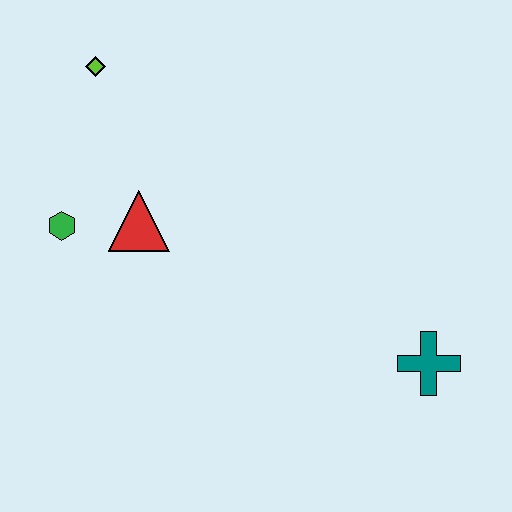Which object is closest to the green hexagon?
The red triangle is closest to the green hexagon.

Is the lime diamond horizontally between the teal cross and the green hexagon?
Yes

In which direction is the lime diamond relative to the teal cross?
The lime diamond is to the left of the teal cross.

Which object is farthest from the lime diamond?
The teal cross is farthest from the lime diamond.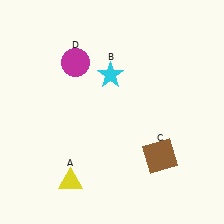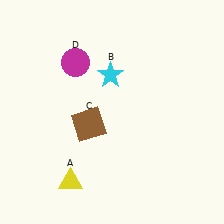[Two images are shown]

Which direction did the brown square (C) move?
The brown square (C) moved left.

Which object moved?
The brown square (C) moved left.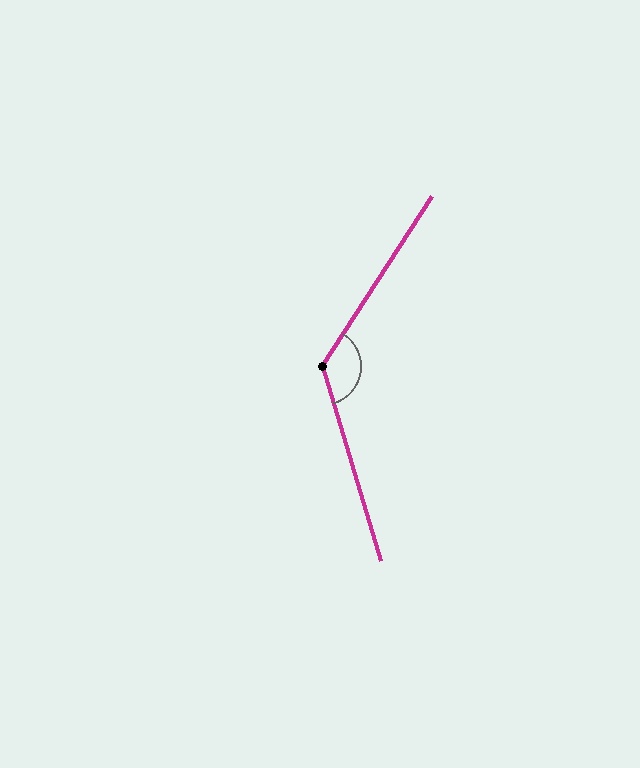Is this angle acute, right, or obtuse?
It is obtuse.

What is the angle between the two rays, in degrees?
Approximately 131 degrees.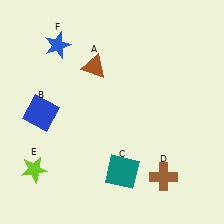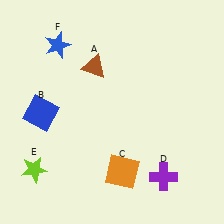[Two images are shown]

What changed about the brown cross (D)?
In Image 1, D is brown. In Image 2, it changed to purple.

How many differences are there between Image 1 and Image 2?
There are 2 differences between the two images.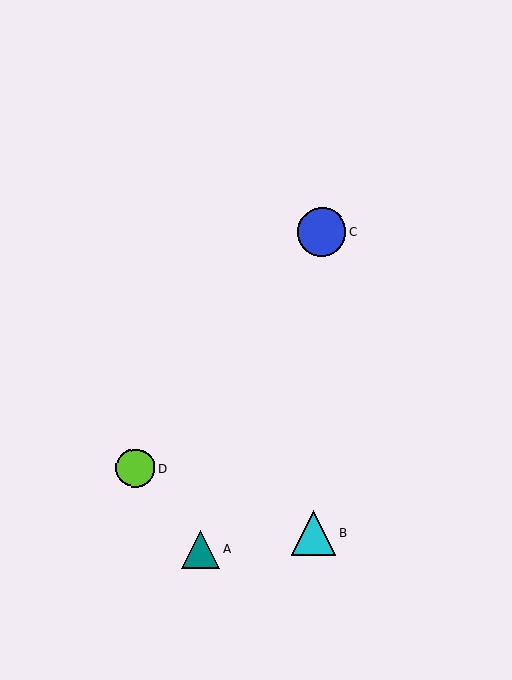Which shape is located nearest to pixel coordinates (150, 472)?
The lime circle (labeled D) at (136, 468) is nearest to that location.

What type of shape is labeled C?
Shape C is a blue circle.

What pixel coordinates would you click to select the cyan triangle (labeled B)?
Click at (314, 533) to select the cyan triangle B.